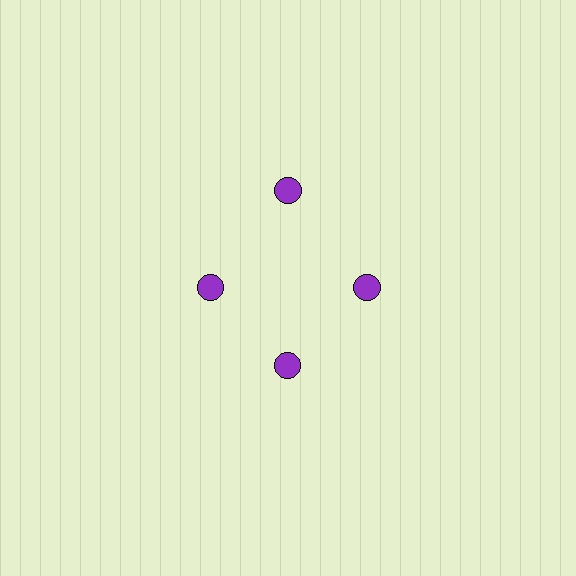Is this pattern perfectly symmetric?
No. The 4 purple circles are arranged in a ring, but one element near the 12 o'clock position is pushed outward from the center, breaking the 4-fold rotational symmetry.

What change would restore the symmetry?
The symmetry would be restored by moving it inward, back onto the ring so that all 4 circles sit at equal angles and equal distance from the center.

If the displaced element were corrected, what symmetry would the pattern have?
It would have 4-fold rotational symmetry — the pattern would map onto itself every 90 degrees.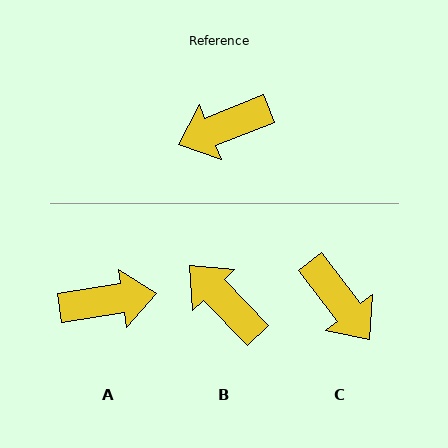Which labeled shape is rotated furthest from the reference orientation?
A, about 167 degrees away.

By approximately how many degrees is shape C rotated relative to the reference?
Approximately 106 degrees counter-clockwise.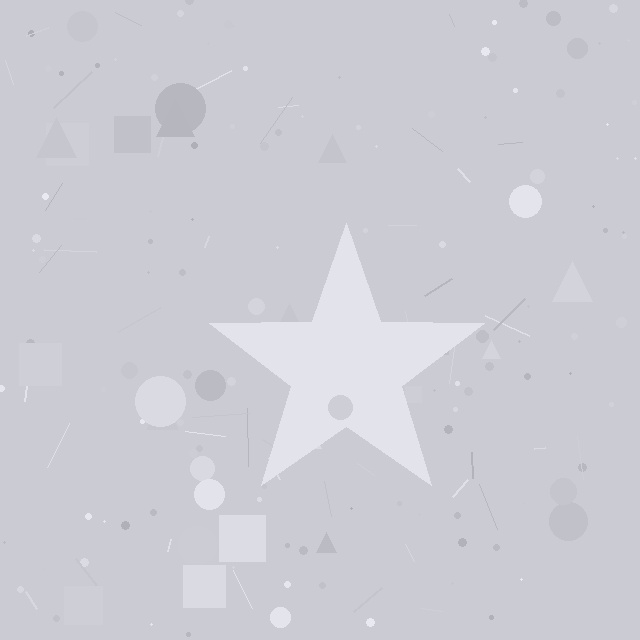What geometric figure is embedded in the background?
A star is embedded in the background.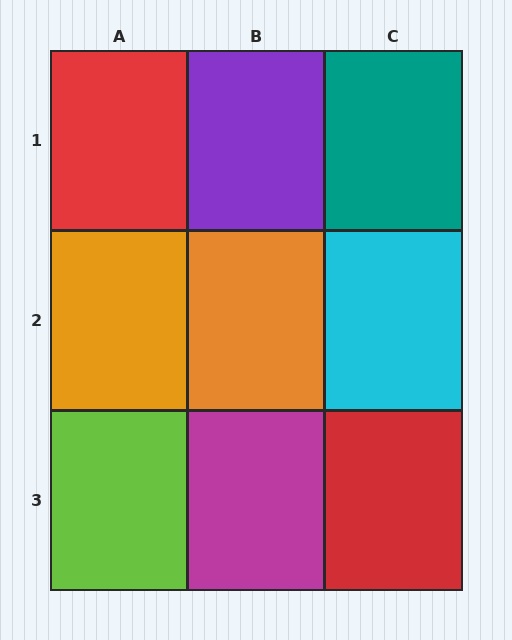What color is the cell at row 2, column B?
Orange.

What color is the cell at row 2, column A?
Orange.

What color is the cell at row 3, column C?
Red.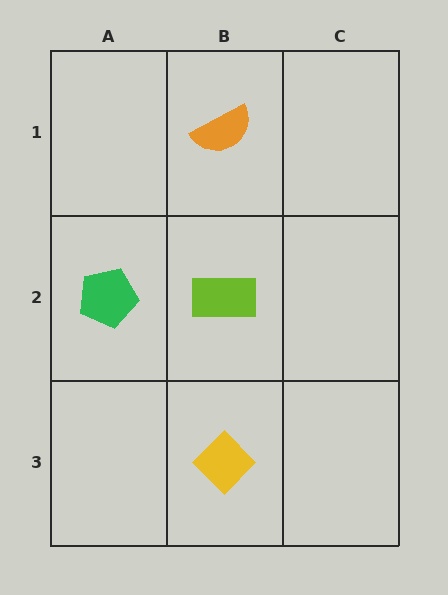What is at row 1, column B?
An orange semicircle.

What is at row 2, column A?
A green pentagon.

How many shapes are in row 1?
1 shape.